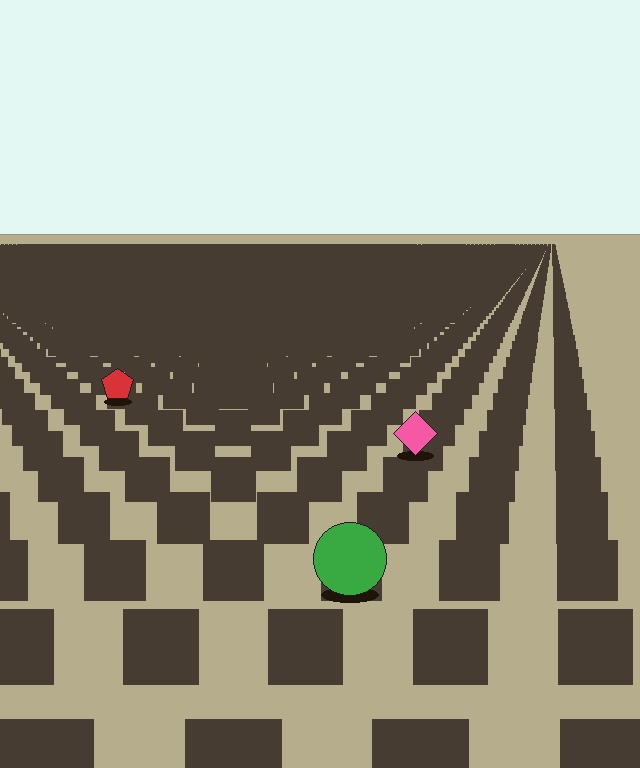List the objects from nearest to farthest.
From nearest to farthest: the green circle, the pink diamond, the red pentagon.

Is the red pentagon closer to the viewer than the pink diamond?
No. The pink diamond is closer — you can tell from the texture gradient: the ground texture is coarser near it.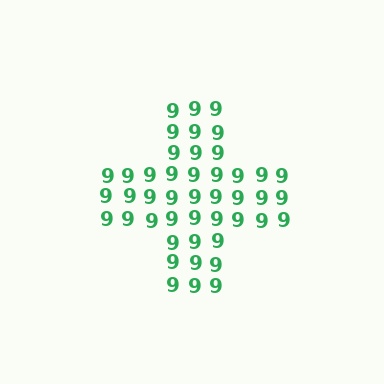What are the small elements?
The small elements are digit 9's.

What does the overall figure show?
The overall figure shows a cross.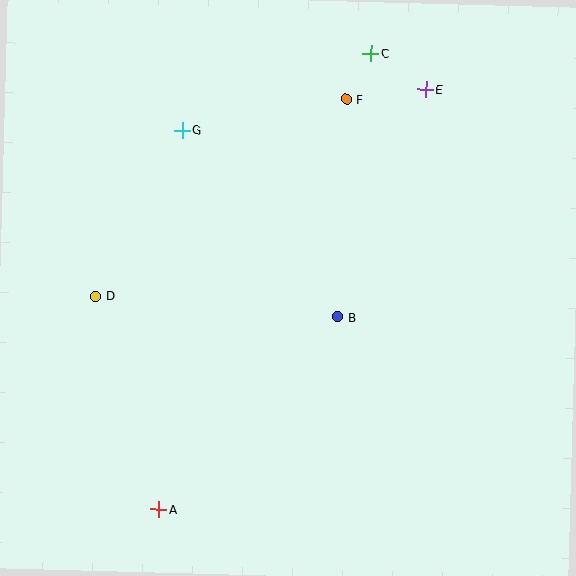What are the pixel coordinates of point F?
Point F is at (346, 99).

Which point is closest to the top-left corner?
Point G is closest to the top-left corner.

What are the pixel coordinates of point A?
Point A is at (159, 510).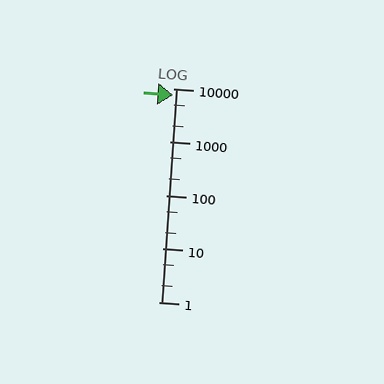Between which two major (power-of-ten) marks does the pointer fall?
The pointer is between 1000 and 10000.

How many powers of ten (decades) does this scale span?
The scale spans 4 decades, from 1 to 10000.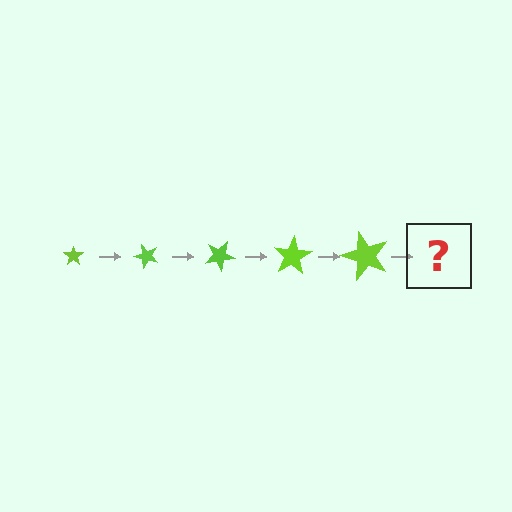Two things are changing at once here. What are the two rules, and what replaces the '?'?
The two rules are that the star grows larger each step and it rotates 50 degrees each step. The '?' should be a star, larger than the previous one and rotated 250 degrees from the start.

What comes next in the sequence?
The next element should be a star, larger than the previous one and rotated 250 degrees from the start.